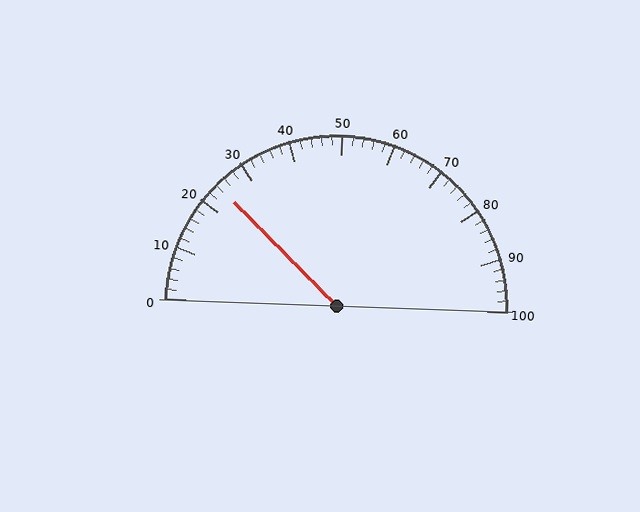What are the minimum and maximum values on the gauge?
The gauge ranges from 0 to 100.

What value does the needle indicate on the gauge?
The needle indicates approximately 24.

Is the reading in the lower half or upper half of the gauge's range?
The reading is in the lower half of the range (0 to 100).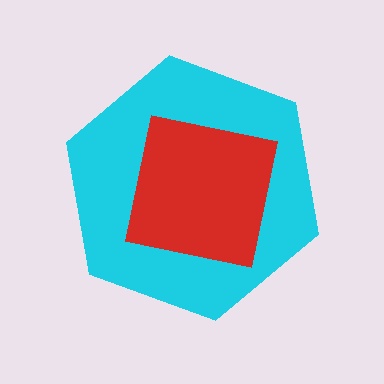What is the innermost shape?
The red square.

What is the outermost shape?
The cyan hexagon.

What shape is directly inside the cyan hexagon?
The red square.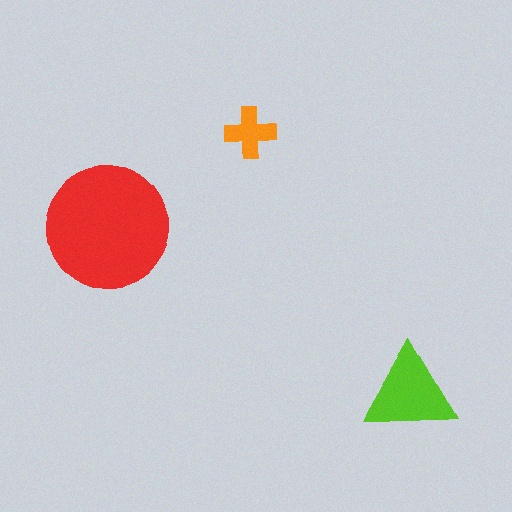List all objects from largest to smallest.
The red circle, the lime triangle, the orange cross.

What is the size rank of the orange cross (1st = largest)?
3rd.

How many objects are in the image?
There are 3 objects in the image.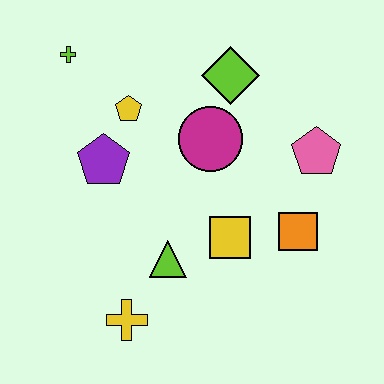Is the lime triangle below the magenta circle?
Yes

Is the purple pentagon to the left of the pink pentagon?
Yes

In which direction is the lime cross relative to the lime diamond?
The lime cross is to the left of the lime diamond.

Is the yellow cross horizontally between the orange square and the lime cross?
Yes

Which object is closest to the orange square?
The yellow square is closest to the orange square.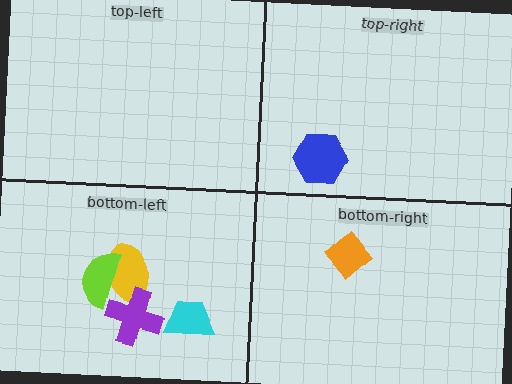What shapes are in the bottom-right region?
The orange diamond.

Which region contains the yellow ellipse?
The bottom-left region.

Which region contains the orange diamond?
The bottom-right region.